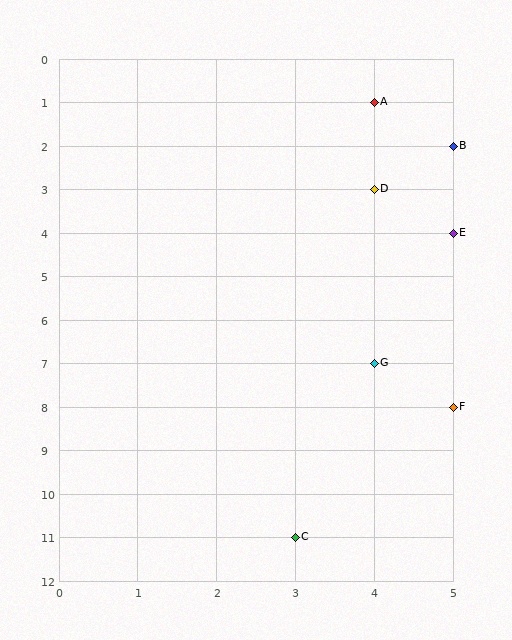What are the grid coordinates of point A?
Point A is at grid coordinates (4, 1).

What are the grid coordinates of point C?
Point C is at grid coordinates (3, 11).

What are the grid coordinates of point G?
Point G is at grid coordinates (4, 7).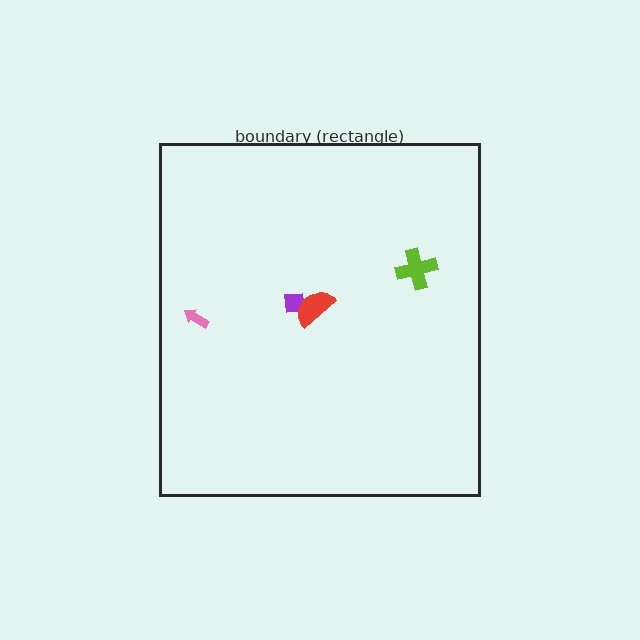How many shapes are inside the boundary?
4 inside, 0 outside.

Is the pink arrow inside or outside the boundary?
Inside.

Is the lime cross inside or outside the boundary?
Inside.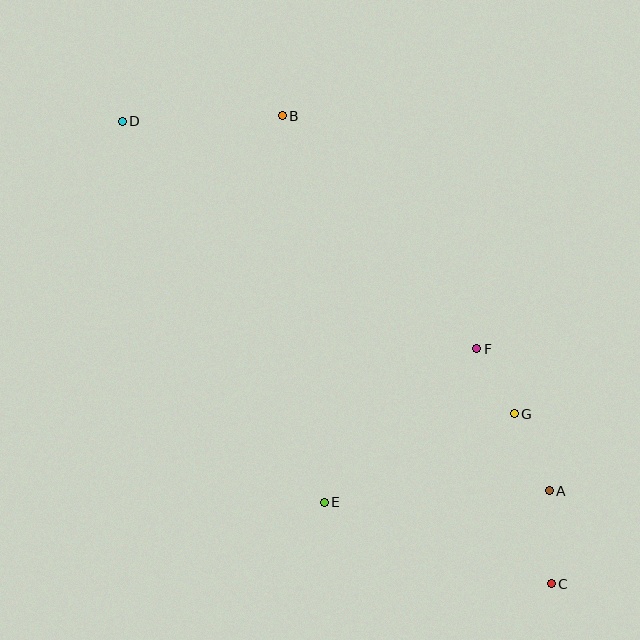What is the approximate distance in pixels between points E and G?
The distance between E and G is approximately 210 pixels.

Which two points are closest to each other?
Points F and G are closest to each other.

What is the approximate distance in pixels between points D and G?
The distance between D and G is approximately 489 pixels.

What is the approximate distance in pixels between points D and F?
The distance between D and F is approximately 421 pixels.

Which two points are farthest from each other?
Points C and D are farthest from each other.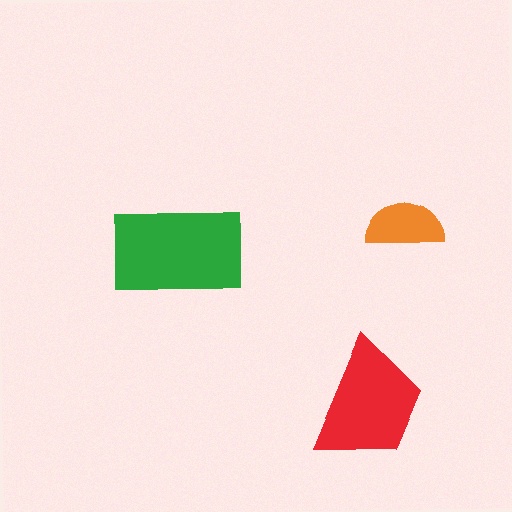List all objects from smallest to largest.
The orange semicircle, the red trapezoid, the green rectangle.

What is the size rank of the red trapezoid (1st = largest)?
2nd.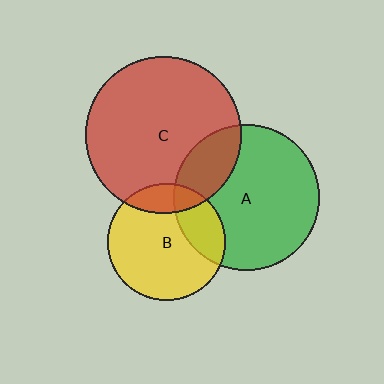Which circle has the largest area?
Circle C (red).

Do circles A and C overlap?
Yes.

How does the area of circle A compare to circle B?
Approximately 1.6 times.